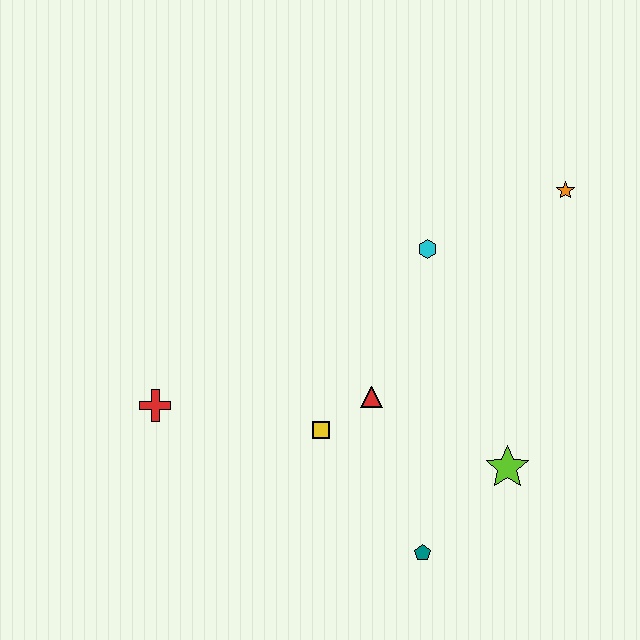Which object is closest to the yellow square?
The red triangle is closest to the yellow square.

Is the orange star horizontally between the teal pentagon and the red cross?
No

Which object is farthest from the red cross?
The orange star is farthest from the red cross.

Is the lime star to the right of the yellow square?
Yes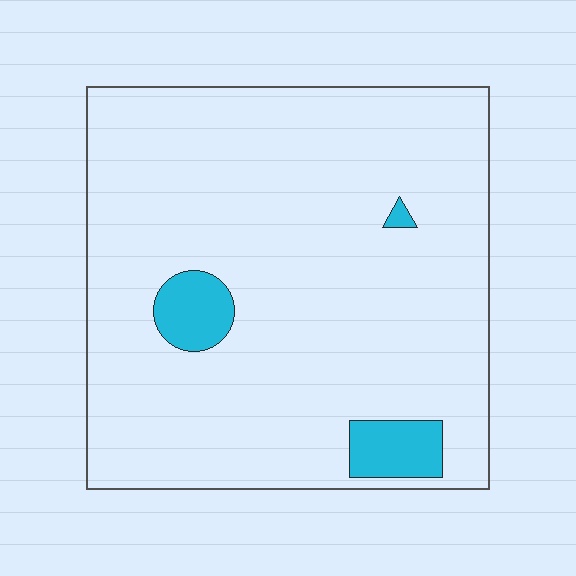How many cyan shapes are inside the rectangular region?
3.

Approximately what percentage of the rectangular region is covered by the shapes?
Approximately 5%.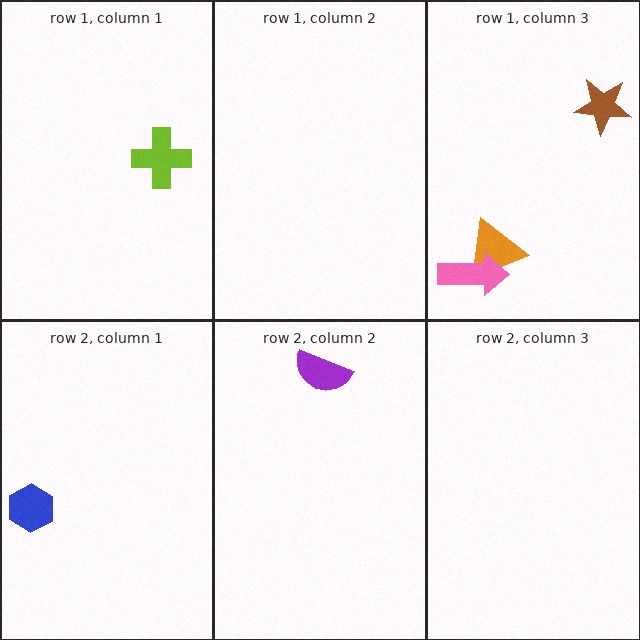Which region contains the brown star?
The row 1, column 3 region.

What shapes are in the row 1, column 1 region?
The lime cross.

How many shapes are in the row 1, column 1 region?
1.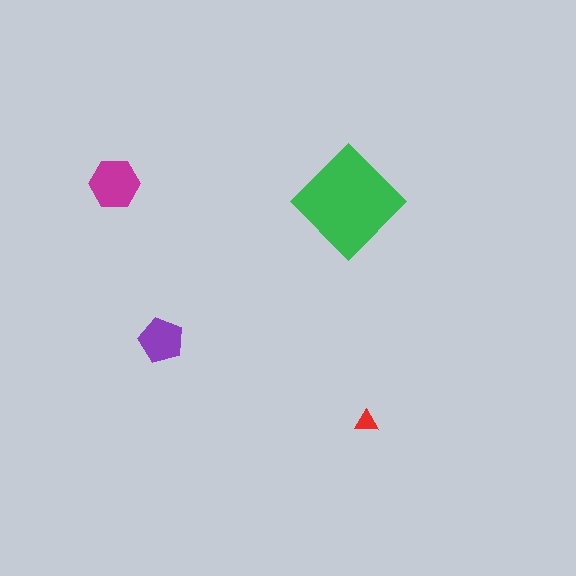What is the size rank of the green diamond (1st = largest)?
1st.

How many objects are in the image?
There are 4 objects in the image.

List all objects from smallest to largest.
The red triangle, the purple pentagon, the magenta hexagon, the green diamond.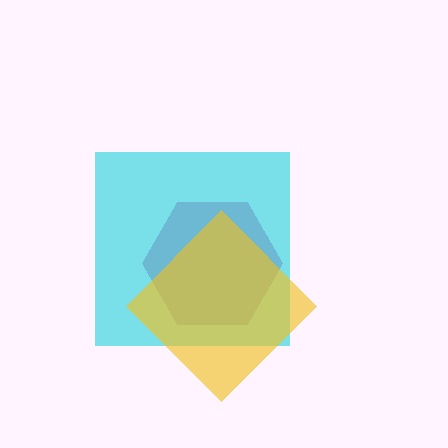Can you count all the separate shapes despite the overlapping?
Yes, there are 3 separate shapes.